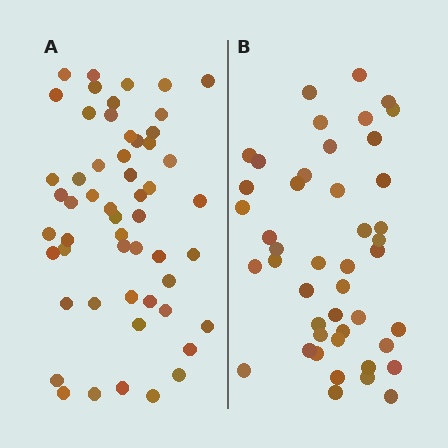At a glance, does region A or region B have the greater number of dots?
Region A (the left region) has more dots.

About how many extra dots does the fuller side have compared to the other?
Region A has roughly 8 or so more dots than region B.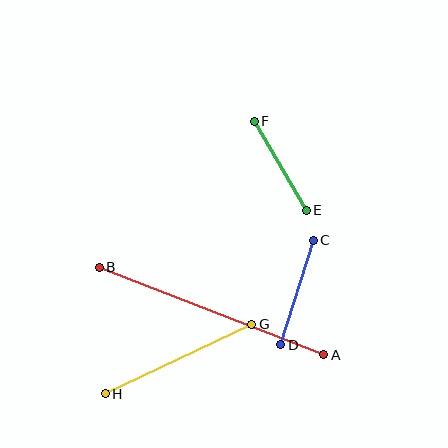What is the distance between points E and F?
The distance is approximately 103 pixels.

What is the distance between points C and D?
The distance is approximately 110 pixels.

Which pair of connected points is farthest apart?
Points A and B are farthest apart.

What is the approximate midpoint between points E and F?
The midpoint is at approximately (280, 166) pixels.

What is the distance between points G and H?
The distance is approximately 162 pixels.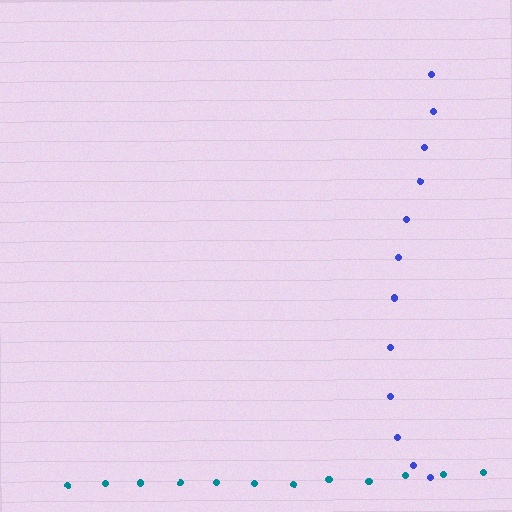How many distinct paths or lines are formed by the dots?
There are 2 distinct paths.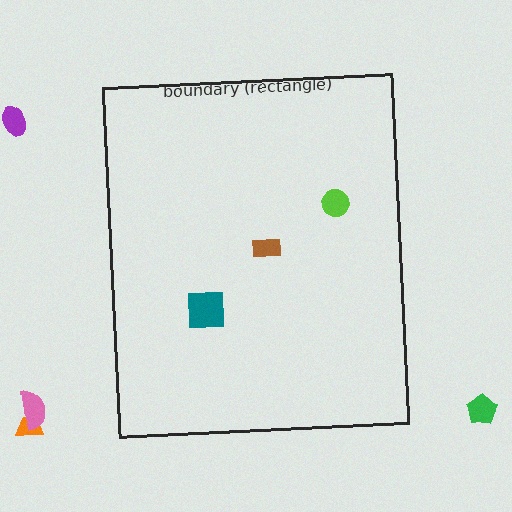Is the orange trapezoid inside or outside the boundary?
Outside.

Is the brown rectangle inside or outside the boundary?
Inside.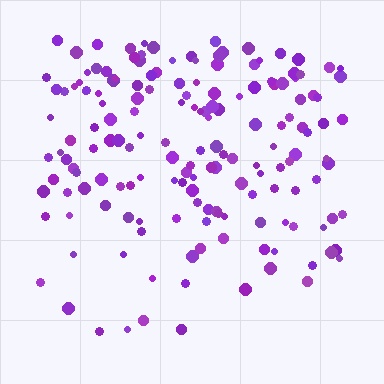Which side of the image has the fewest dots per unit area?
The bottom.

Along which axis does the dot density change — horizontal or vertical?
Vertical.